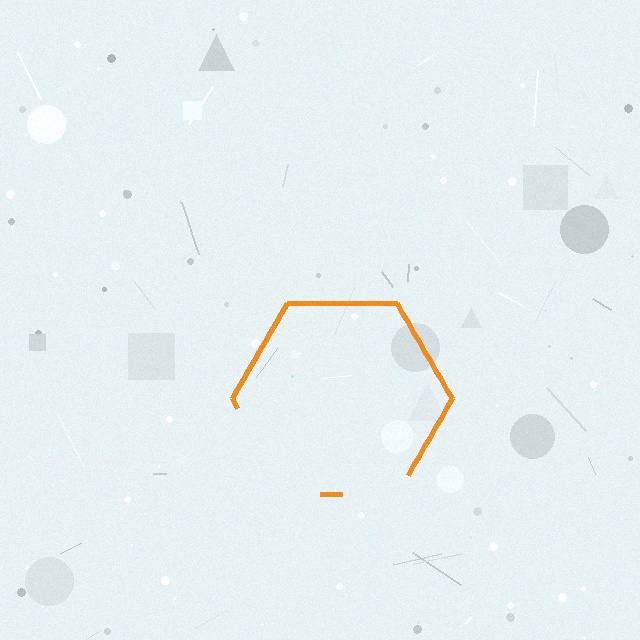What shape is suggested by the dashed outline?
The dashed outline suggests a hexagon.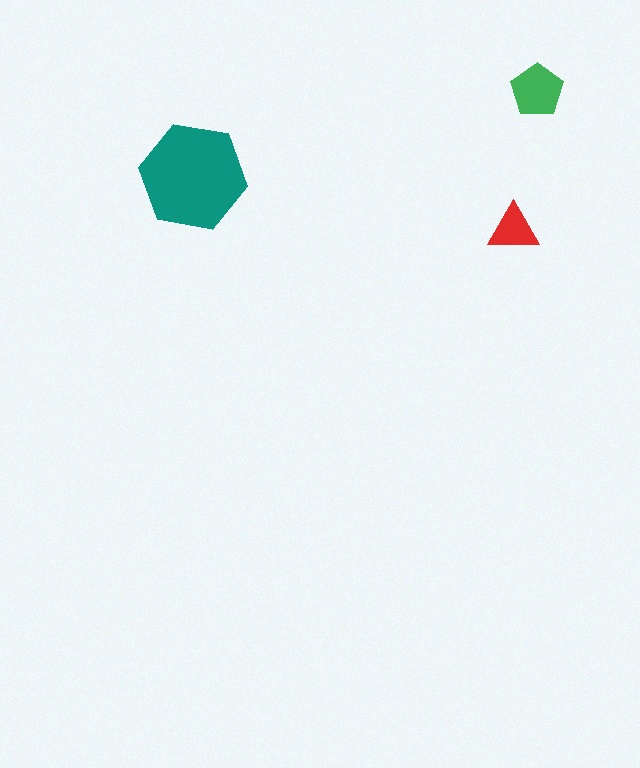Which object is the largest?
The teal hexagon.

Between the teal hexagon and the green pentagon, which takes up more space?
The teal hexagon.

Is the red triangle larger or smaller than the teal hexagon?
Smaller.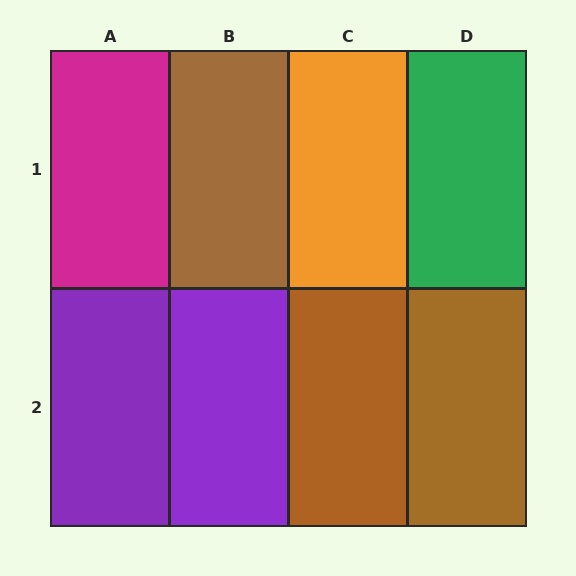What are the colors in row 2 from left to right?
Purple, purple, brown, brown.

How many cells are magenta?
1 cell is magenta.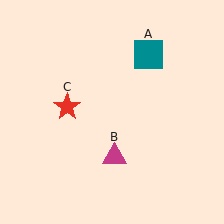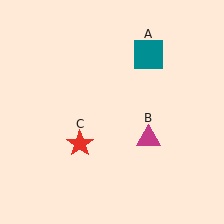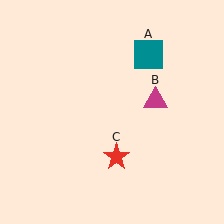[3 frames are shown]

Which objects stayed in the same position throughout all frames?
Teal square (object A) remained stationary.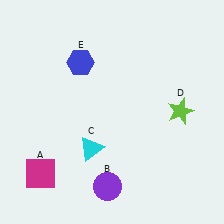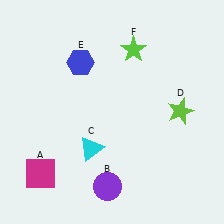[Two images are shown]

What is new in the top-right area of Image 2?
A lime star (F) was added in the top-right area of Image 2.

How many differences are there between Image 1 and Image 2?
There is 1 difference between the two images.